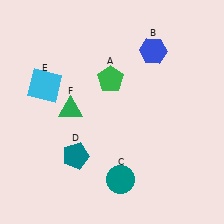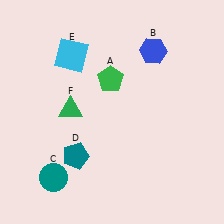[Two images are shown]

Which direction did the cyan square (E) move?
The cyan square (E) moved up.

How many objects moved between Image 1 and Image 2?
2 objects moved between the two images.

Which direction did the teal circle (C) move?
The teal circle (C) moved left.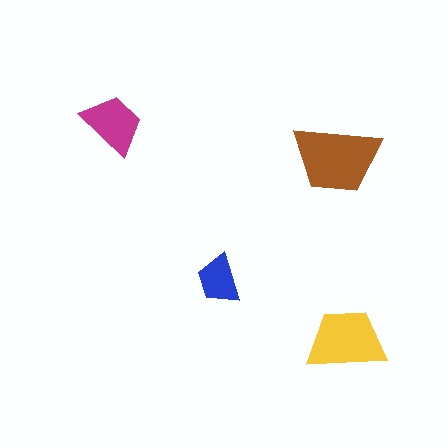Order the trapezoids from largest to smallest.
the brown one, the yellow one, the magenta one, the blue one.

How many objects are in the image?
There are 4 objects in the image.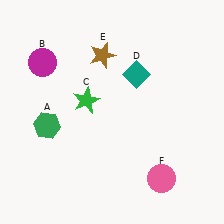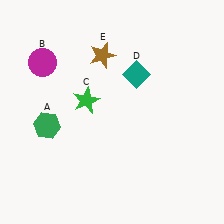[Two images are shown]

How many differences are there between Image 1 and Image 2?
There is 1 difference between the two images.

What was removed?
The pink circle (F) was removed in Image 2.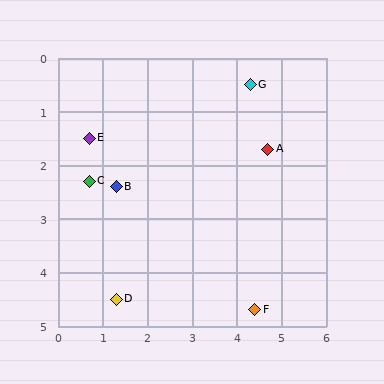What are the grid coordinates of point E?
Point E is at approximately (0.7, 1.5).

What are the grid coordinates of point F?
Point F is at approximately (4.4, 4.7).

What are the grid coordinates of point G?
Point G is at approximately (4.3, 0.5).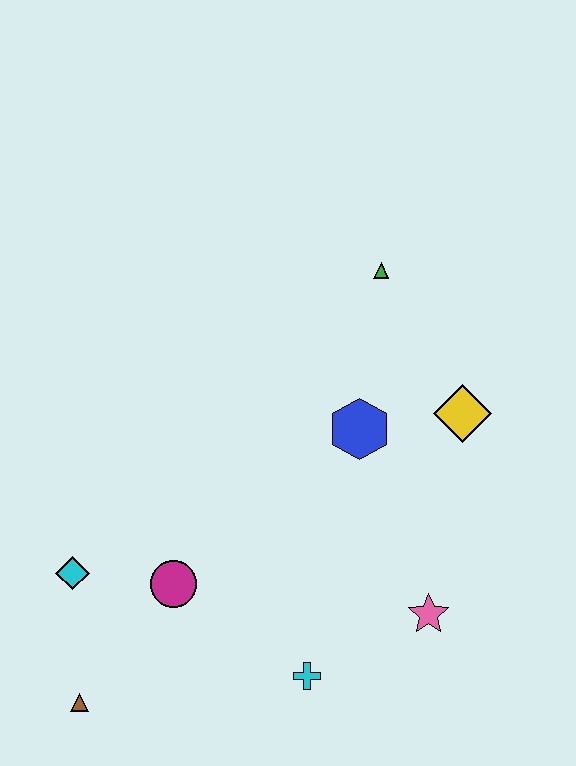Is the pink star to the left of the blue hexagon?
No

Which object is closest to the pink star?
The cyan cross is closest to the pink star.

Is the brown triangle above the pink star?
No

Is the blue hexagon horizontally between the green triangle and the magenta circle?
Yes